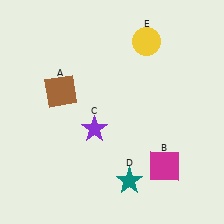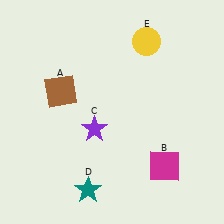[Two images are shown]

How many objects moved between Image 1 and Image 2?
1 object moved between the two images.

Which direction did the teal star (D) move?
The teal star (D) moved left.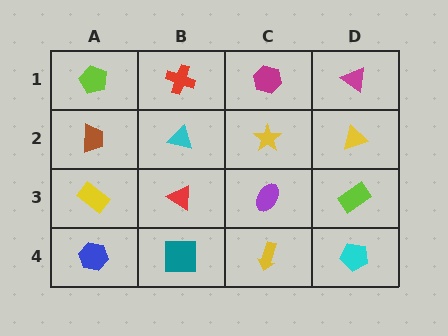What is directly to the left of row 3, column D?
A purple ellipse.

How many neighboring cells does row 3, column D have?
3.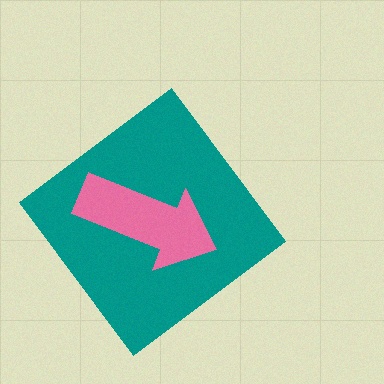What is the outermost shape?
The teal diamond.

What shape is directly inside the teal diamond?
The pink arrow.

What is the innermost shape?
The pink arrow.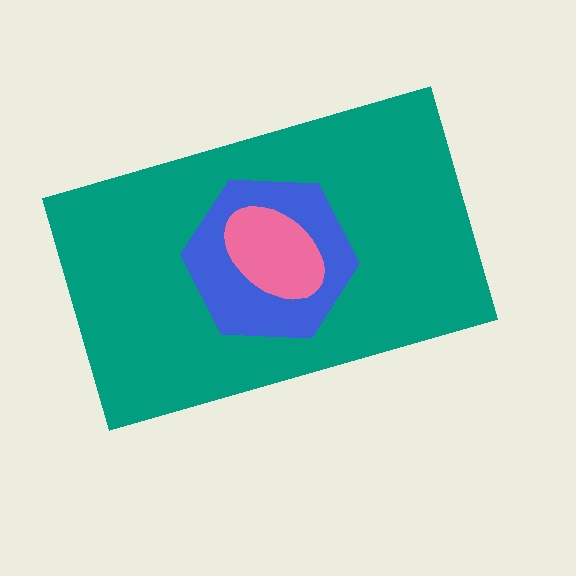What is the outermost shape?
The teal rectangle.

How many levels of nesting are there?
3.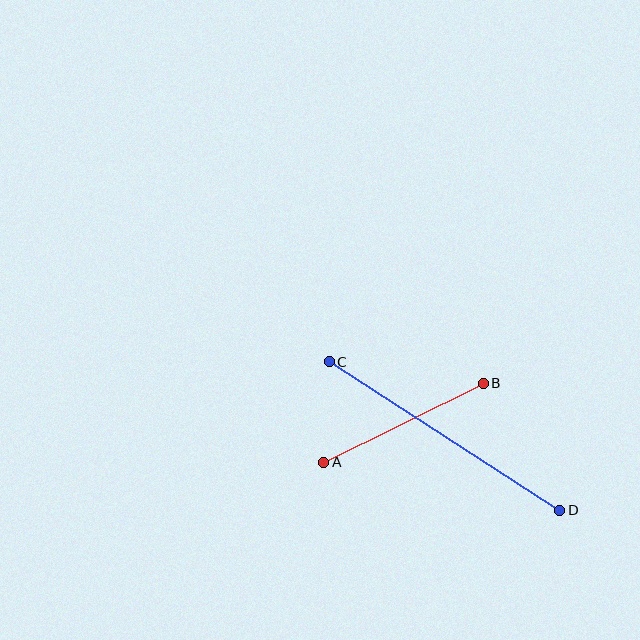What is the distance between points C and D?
The distance is approximately 274 pixels.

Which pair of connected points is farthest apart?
Points C and D are farthest apart.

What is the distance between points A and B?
The distance is approximately 178 pixels.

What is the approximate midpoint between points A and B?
The midpoint is at approximately (403, 423) pixels.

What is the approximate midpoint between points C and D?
The midpoint is at approximately (445, 436) pixels.